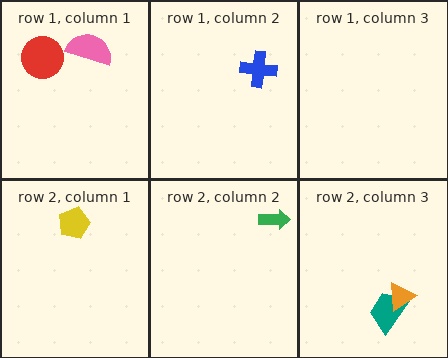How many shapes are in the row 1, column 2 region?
1.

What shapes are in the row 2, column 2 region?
The green arrow.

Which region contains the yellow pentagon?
The row 2, column 1 region.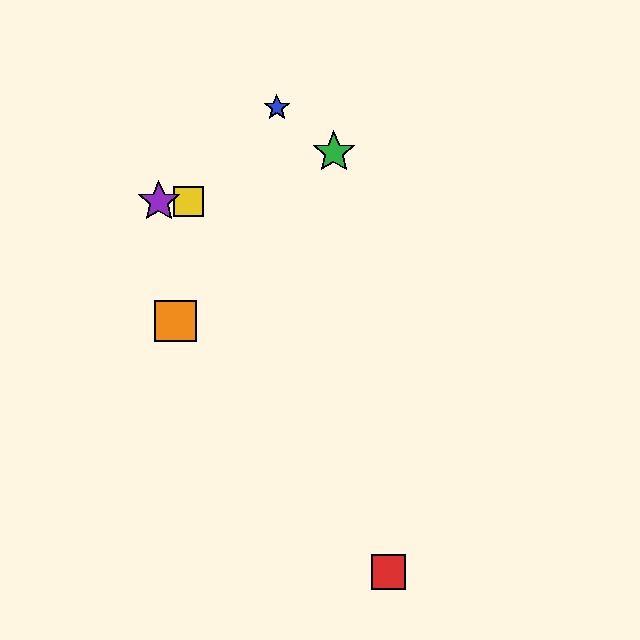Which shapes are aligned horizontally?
The yellow square, the purple star are aligned horizontally.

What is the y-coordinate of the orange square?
The orange square is at y≈321.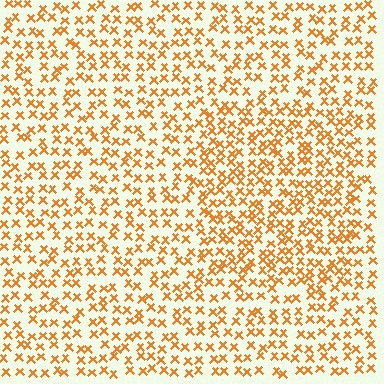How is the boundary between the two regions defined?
The boundary is defined by a change in element density (approximately 1.5x ratio). All elements are the same color, size, and shape.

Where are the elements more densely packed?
The elements are more densely packed inside the rectangle boundary.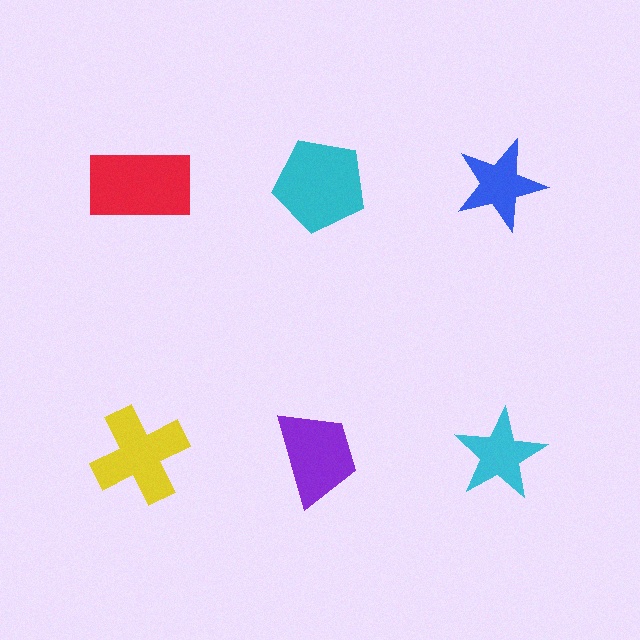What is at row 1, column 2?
A cyan pentagon.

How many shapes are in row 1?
3 shapes.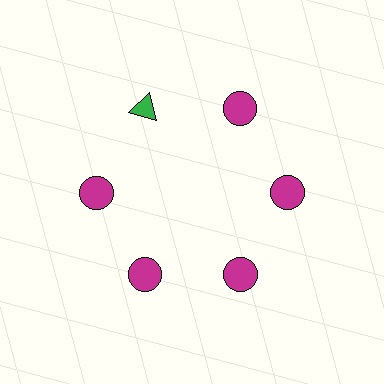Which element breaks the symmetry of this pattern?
The green triangle at roughly the 11 o'clock position breaks the symmetry. All other shapes are magenta circles.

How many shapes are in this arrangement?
There are 6 shapes arranged in a ring pattern.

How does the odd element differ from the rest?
It differs in both color (green instead of magenta) and shape (triangle instead of circle).